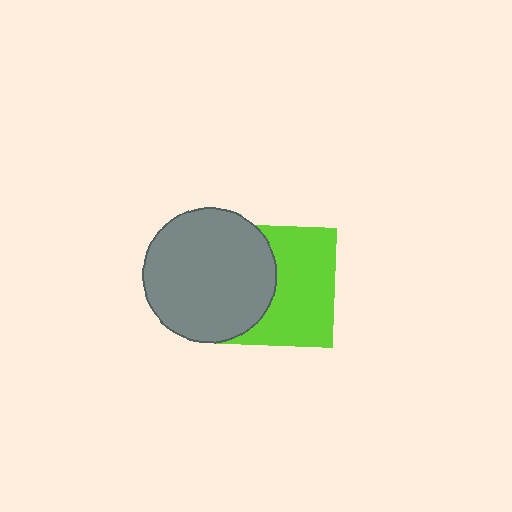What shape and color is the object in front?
The object in front is a gray circle.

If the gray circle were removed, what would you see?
You would see the complete lime square.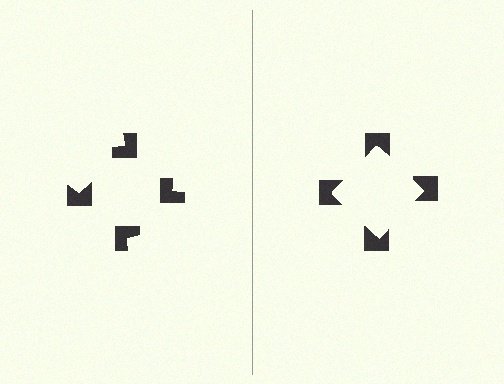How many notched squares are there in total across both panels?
8 — 4 on each side.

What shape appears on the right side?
An illusory square.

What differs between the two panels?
The notched squares are positioned identically on both sides; only the wedge orientations differ. On the right they align to a square; on the left they are misaligned.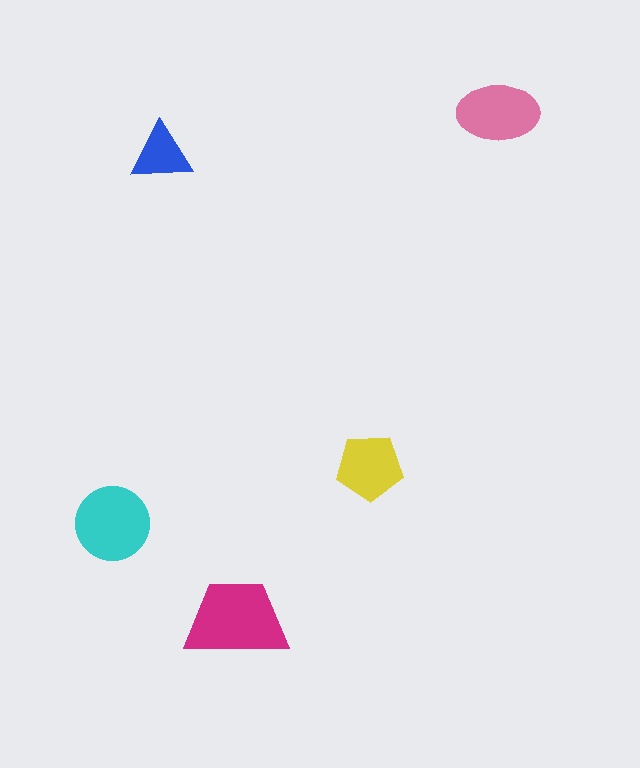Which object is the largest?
The magenta trapezoid.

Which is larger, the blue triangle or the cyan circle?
The cyan circle.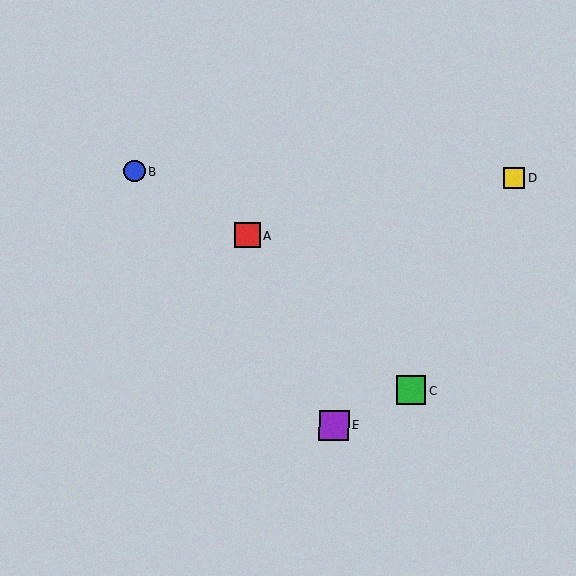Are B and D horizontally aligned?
Yes, both are at y≈171.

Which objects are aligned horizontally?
Objects B, D are aligned horizontally.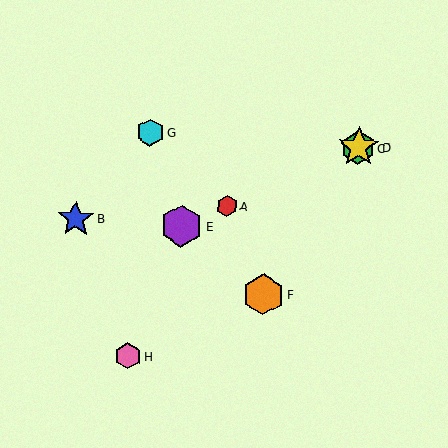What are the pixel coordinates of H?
Object H is at (128, 356).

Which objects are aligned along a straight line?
Objects A, C, D, E are aligned along a straight line.